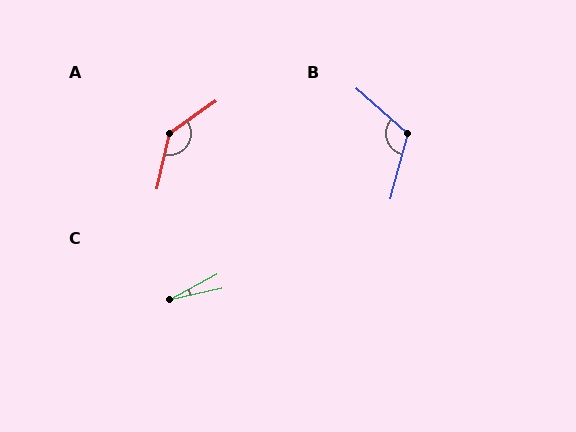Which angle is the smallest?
C, at approximately 15 degrees.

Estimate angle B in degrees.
Approximately 117 degrees.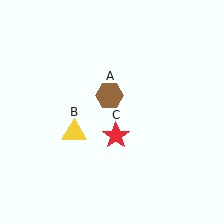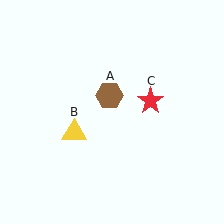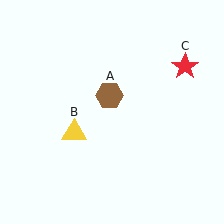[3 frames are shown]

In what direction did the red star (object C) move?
The red star (object C) moved up and to the right.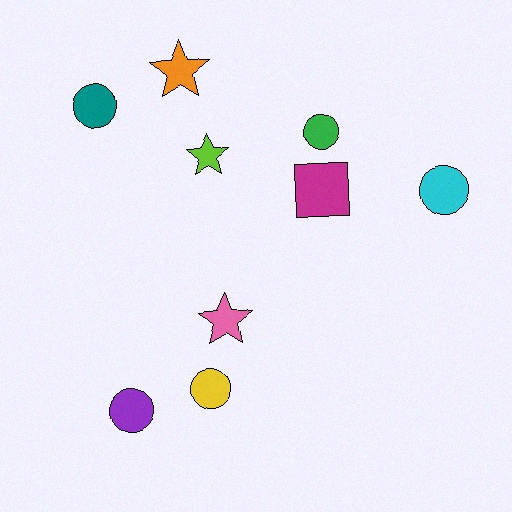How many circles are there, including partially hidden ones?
There are 5 circles.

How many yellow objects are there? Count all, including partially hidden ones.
There is 1 yellow object.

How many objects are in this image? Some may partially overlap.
There are 9 objects.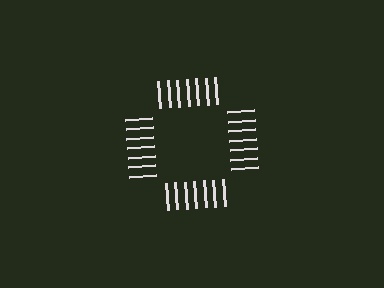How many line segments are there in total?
28 — 7 along each of the 4 edges.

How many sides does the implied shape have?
4 sides — the line-ends trace a square.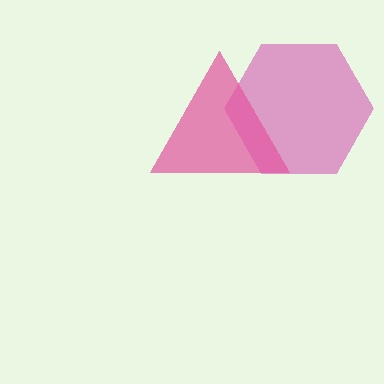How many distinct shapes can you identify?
There are 2 distinct shapes: a magenta hexagon, a pink triangle.